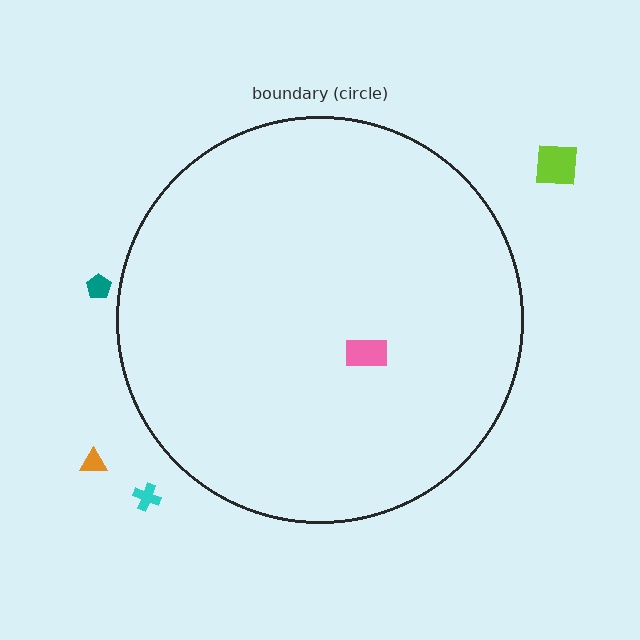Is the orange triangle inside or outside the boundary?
Outside.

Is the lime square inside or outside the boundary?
Outside.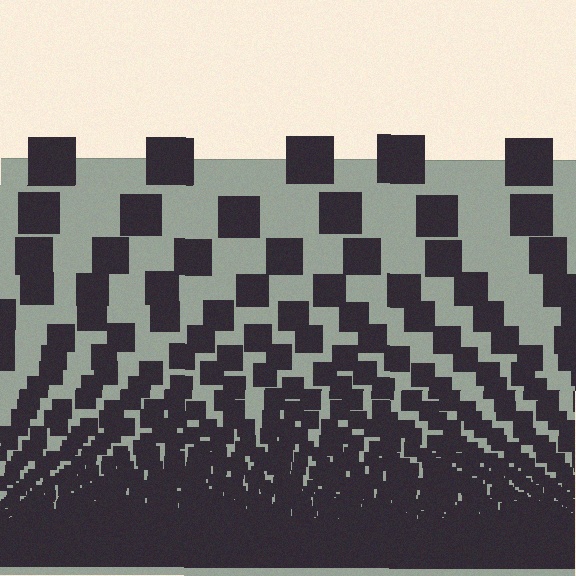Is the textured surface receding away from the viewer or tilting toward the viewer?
The surface appears to tilt toward the viewer. Texture elements get larger and sparser toward the top.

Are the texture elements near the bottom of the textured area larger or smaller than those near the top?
Smaller. The gradient is inverted — elements near the bottom are smaller and denser.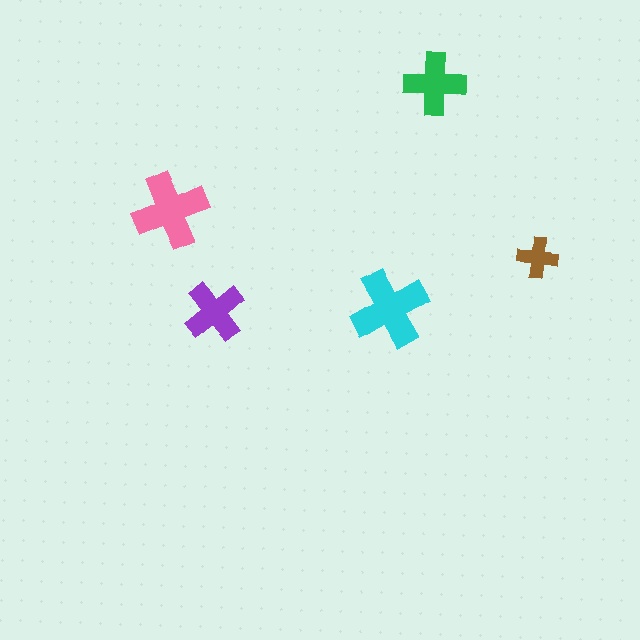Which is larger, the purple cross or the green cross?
The green one.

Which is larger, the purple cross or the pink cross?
The pink one.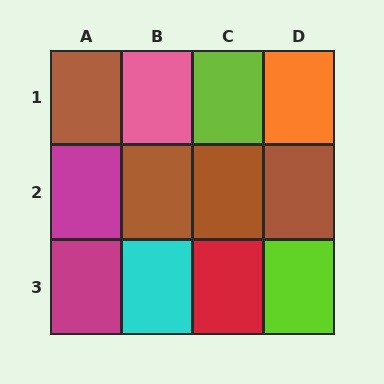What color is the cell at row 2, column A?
Magenta.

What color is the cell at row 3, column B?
Cyan.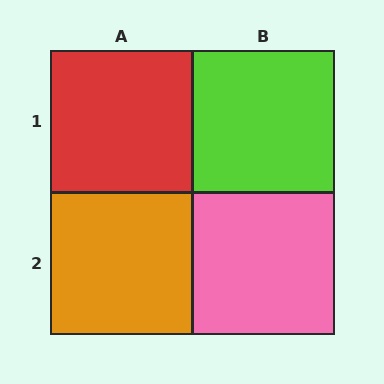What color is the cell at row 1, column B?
Lime.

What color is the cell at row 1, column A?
Red.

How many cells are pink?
1 cell is pink.